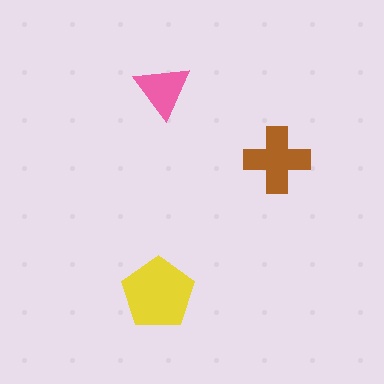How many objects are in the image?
There are 3 objects in the image.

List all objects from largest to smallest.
The yellow pentagon, the brown cross, the pink triangle.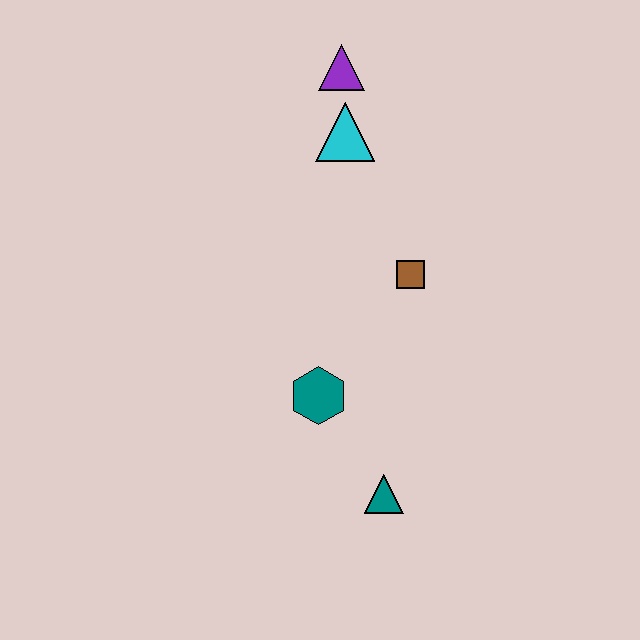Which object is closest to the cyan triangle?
The purple triangle is closest to the cyan triangle.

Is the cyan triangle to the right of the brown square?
No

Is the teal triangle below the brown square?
Yes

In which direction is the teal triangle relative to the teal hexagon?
The teal triangle is below the teal hexagon.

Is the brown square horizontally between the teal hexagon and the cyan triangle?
No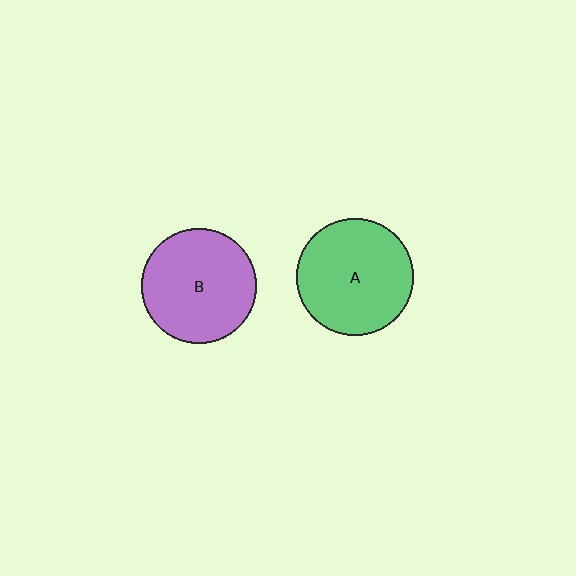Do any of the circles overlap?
No, none of the circles overlap.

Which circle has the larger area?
Circle A (green).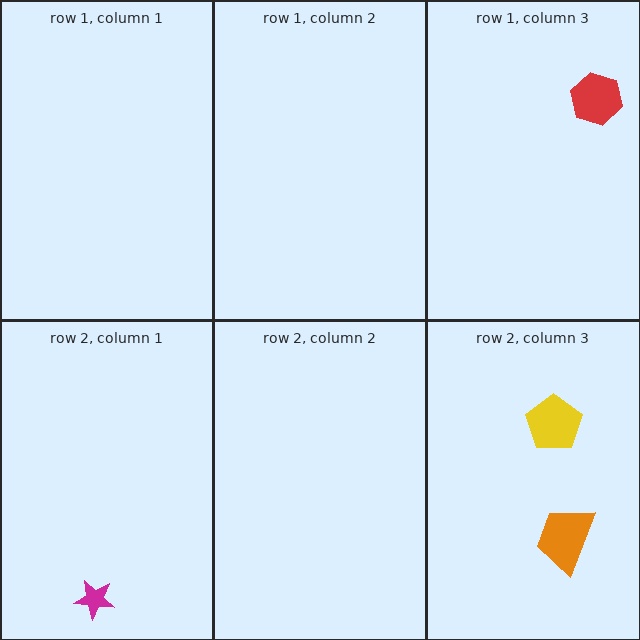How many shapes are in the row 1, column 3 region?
1.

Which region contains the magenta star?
The row 2, column 1 region.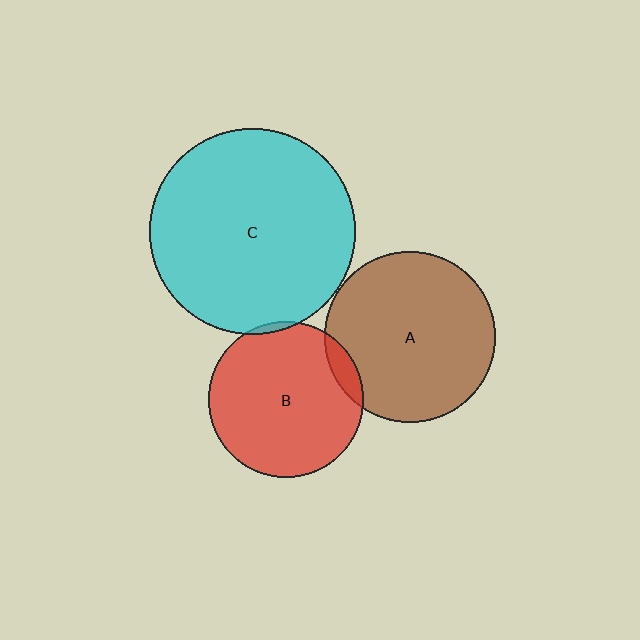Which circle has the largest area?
Circle C (cyan).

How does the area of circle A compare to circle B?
Approximately 1.2 times.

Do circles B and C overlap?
Yes.